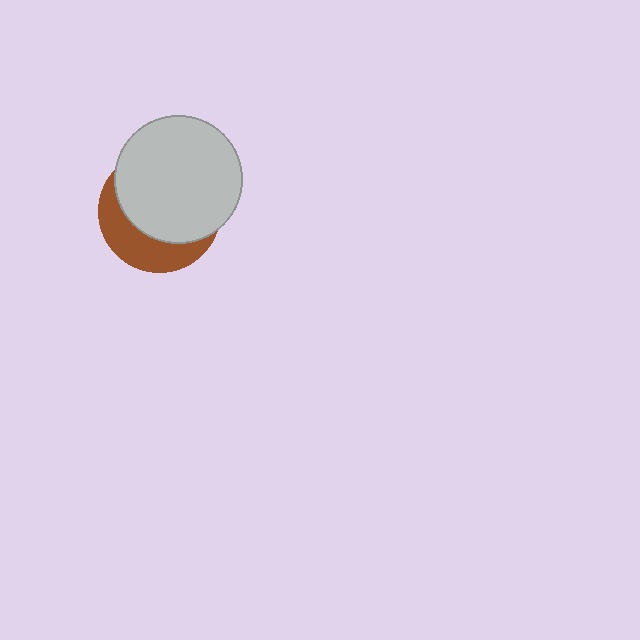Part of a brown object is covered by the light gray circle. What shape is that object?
It is a circle.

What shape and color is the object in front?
The object in front is a light gray circle.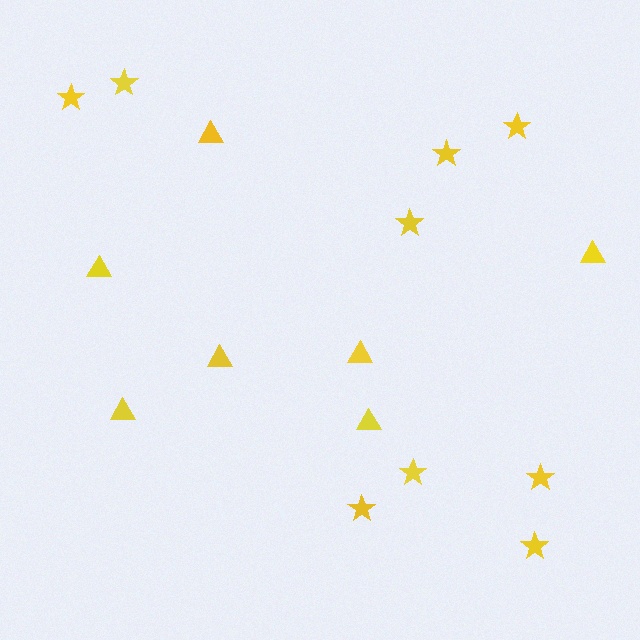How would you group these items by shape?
There are 2 groups: one group of stars (9) and one group of triangles (7).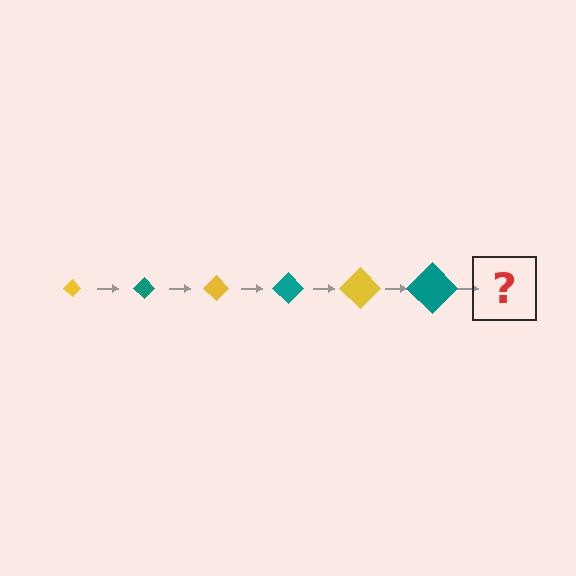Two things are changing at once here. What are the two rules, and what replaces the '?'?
The two rules are that the diamond grows larger each step and the color cycles through yellow and teal. The '?' should be a yellow diamond, larger than the previous one.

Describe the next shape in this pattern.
It should be a yellow diamond, larger than the previous one.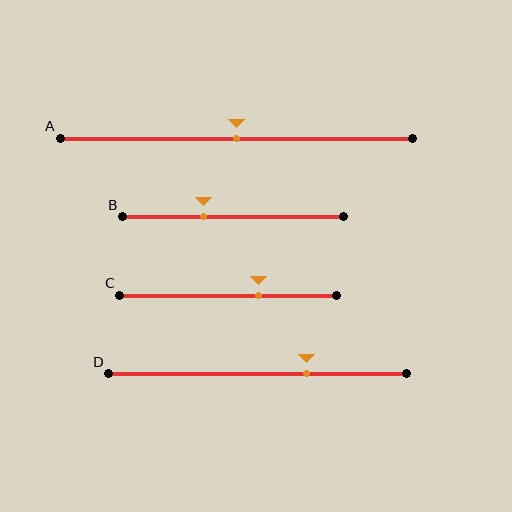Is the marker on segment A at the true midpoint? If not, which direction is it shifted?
Yes, the marker on segment A is at the true midpoint.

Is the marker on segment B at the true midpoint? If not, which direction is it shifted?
No, the marker on segment B is shifted to the left by about 14% of the segment length.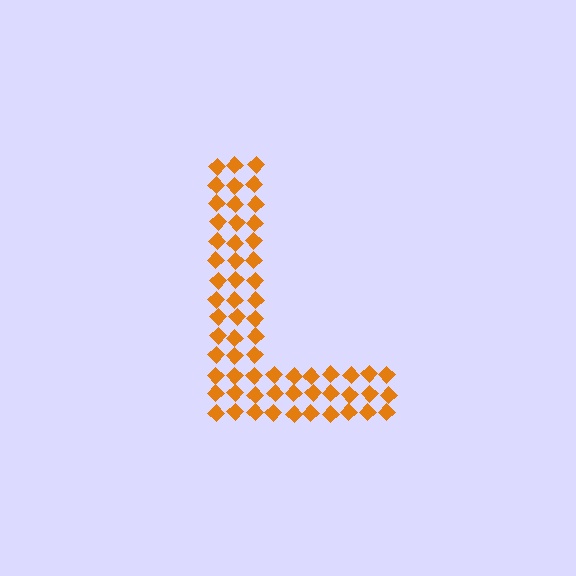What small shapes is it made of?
It is made of small diamonds.